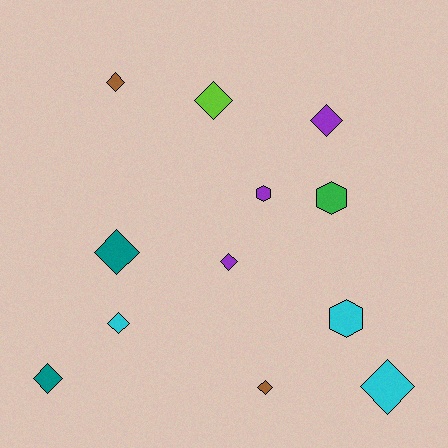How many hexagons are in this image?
There are 3 hexagons.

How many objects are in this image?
There are 12 objects.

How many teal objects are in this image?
There are 2 teal objects.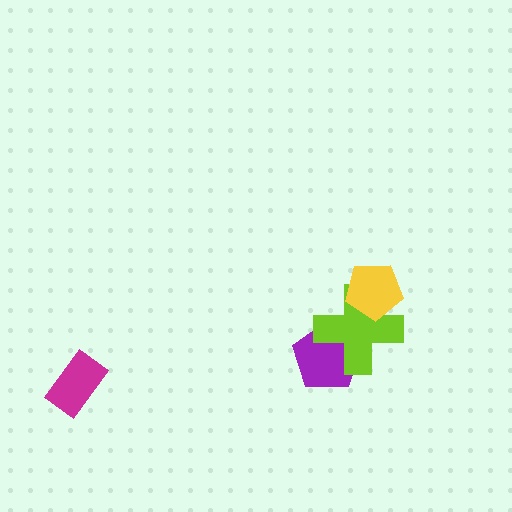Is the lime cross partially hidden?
Yes, it is partially covered by another shape.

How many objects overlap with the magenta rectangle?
0 objects overlap with the magenta rectangle.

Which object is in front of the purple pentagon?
The lime cross is in front of the purple pentagon.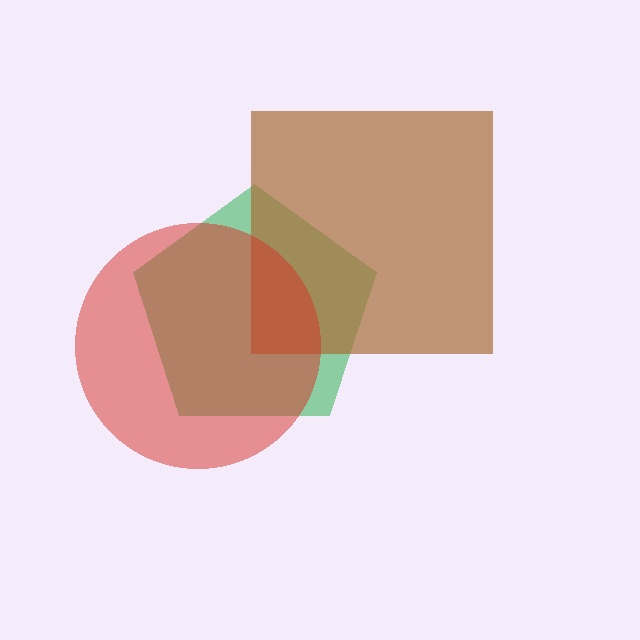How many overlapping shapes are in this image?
There are 3 overlapping shapes in the image.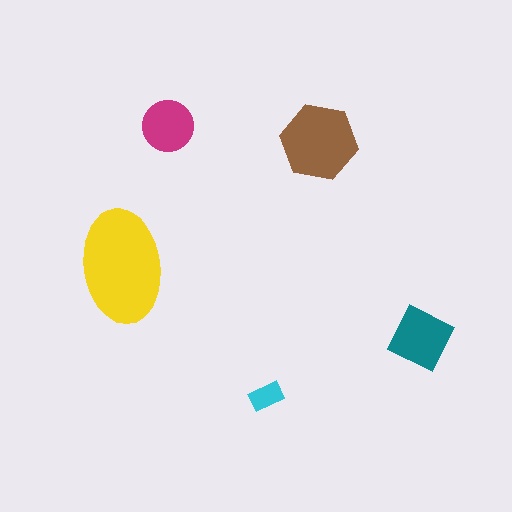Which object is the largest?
The yellow ellipse.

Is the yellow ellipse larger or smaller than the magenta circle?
Larger.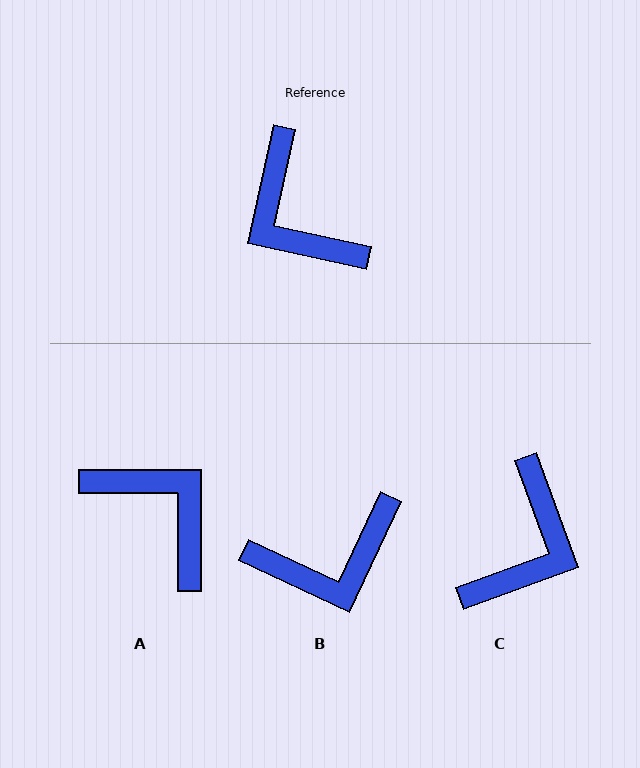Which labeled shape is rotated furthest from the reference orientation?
A, about 168 degrees away.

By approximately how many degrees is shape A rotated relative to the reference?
Approximately 168 degrees clockwise.